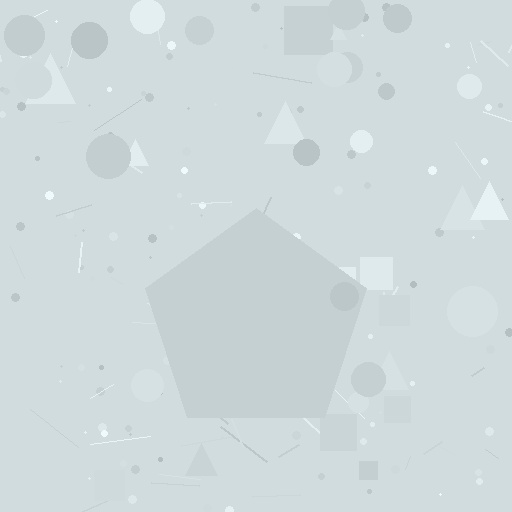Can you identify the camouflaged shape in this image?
The camouflaged shape is a pentagon.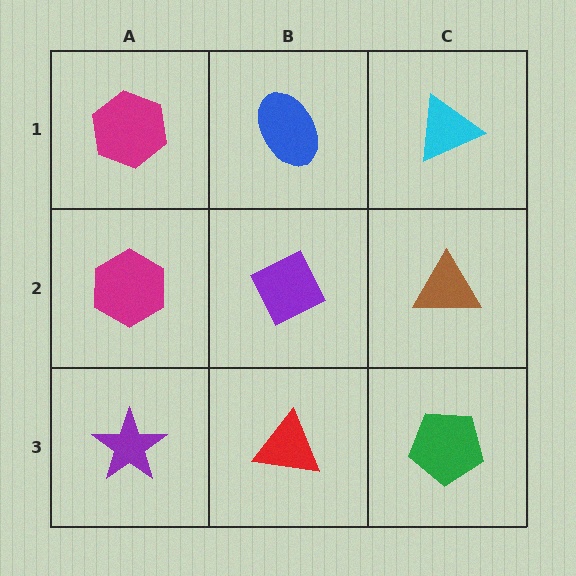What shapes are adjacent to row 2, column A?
A magenta hexagon (row 1, column A), a purple star (row 3, column A), a purple diamond (row 2, column B).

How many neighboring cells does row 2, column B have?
4.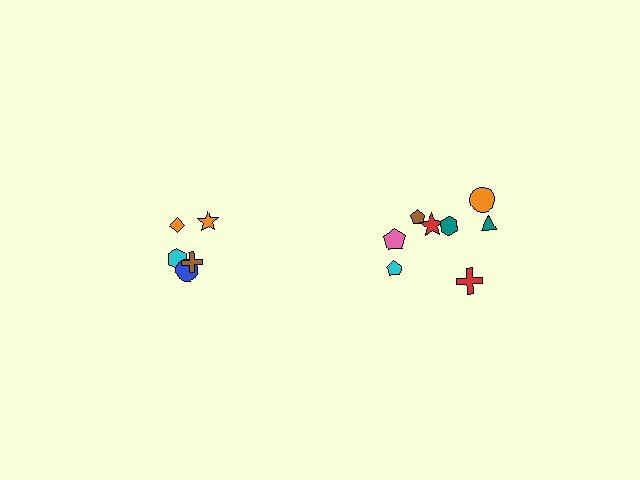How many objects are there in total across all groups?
There are 13 objects.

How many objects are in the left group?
There are 5 objects.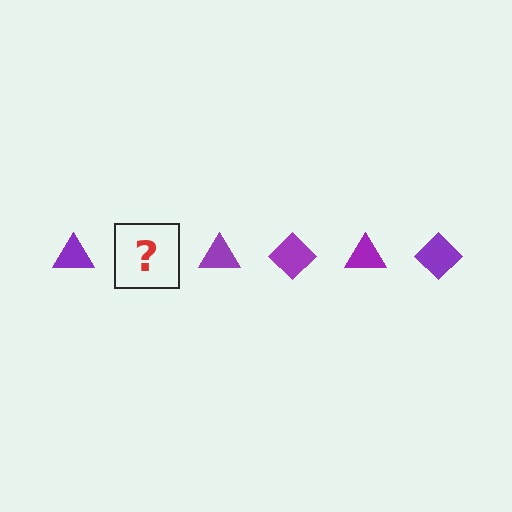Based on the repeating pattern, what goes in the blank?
The blank should be a purple diamond.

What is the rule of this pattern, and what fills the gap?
The rule is that the pattern cycles through triangle, diamond shapes in purple. The gap should be filled with a purple diamond.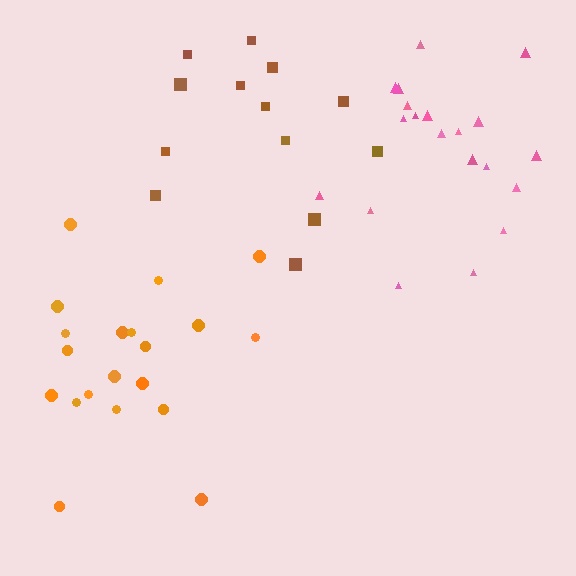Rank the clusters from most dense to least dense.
pink, orange, brown.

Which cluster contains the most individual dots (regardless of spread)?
Pink (20).